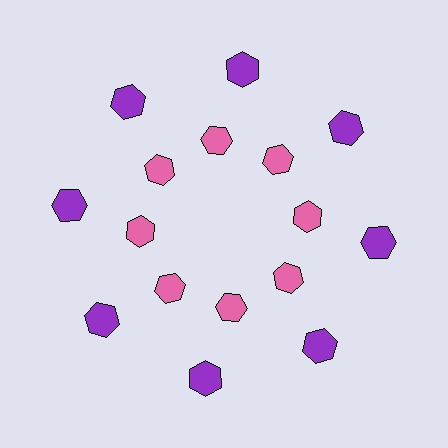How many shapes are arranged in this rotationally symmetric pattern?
There are 16 shapes, arranged in 8 groups of 2.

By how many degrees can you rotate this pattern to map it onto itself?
The pattern maps onto itself every 45 degrees of rotation.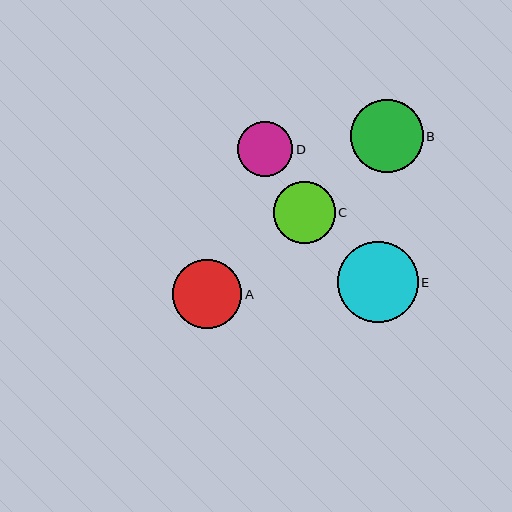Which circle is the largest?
Circle E is the largest with a size of approximately 80 pixels.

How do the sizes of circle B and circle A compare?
Circle B and circle A are approximately the same size.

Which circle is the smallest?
Circle D is the smallest with a size of approximately 55 pixels.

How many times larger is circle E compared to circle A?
Circle E is approximately 1.2 times the size of circle A.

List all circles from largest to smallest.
From largest to smallest: E, B, A, C, D.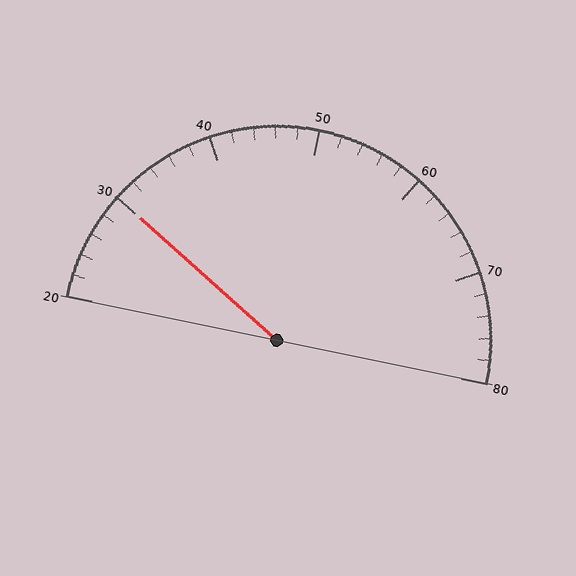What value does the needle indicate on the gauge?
The needle indicates approximately 30.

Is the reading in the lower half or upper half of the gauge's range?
The reading is in the lower half of the range (20 to 80).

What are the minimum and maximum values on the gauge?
The gauge ranges from 20 to 80.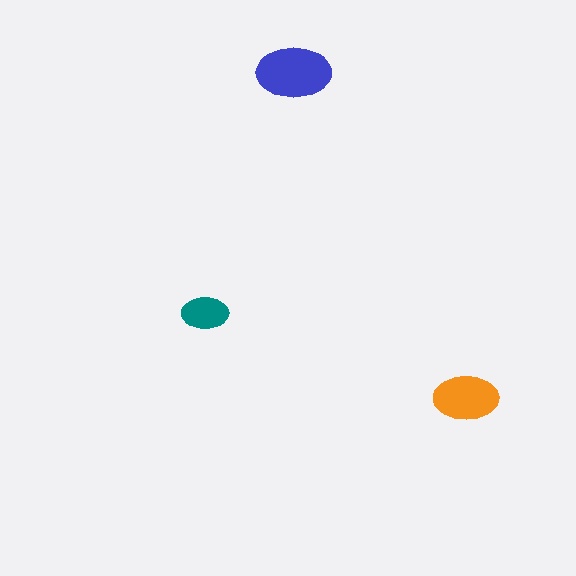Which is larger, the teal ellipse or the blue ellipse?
The blue one.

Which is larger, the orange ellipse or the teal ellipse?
The orange one.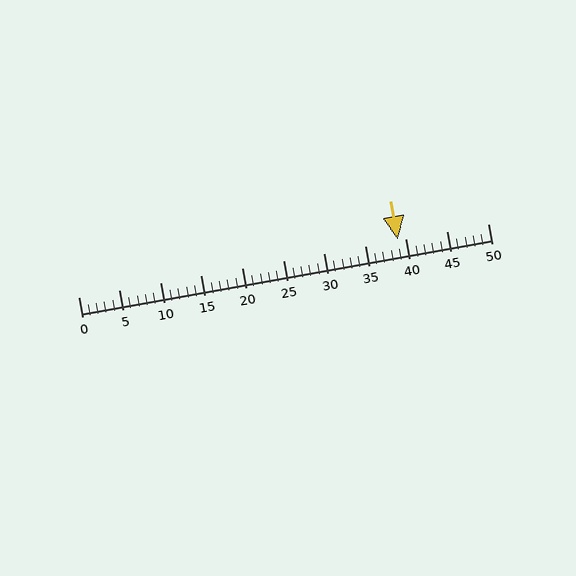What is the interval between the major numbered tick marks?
The major tick marks are spaced 5 units apart.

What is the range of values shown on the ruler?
The ruler shows values from 0 to 50.